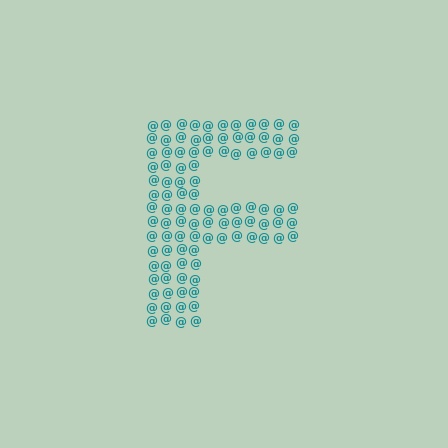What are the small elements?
The small elements are at signs.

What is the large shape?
The large shape is the letter F.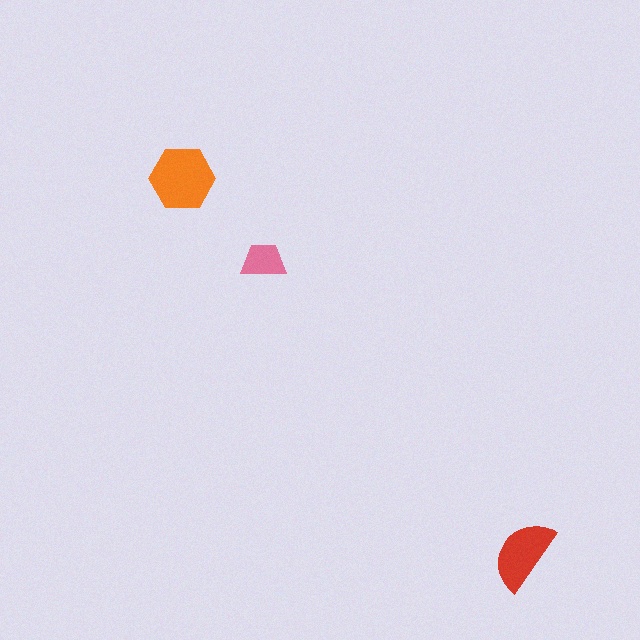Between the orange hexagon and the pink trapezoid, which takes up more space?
The orange hexagon.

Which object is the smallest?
The pink trapezoid.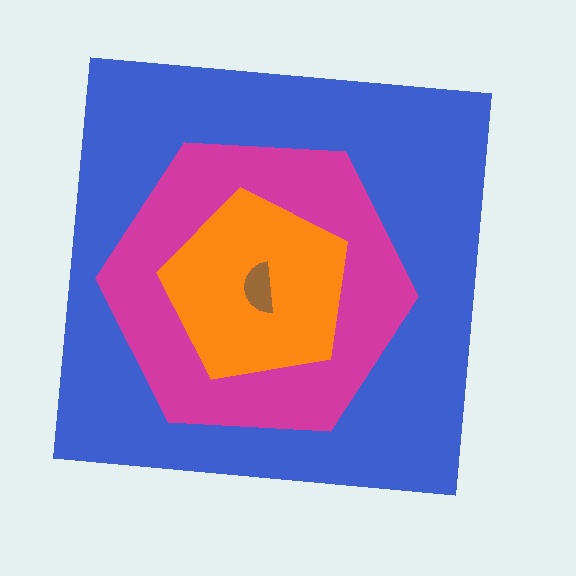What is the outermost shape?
The blue square.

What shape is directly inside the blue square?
The magenta hexagon.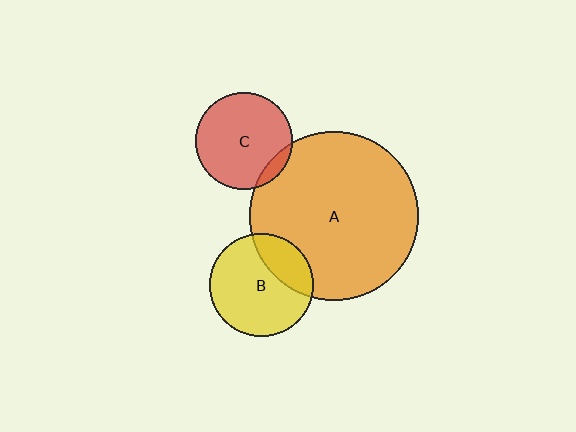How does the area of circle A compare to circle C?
Approximately 3.1 times.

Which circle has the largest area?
Circle A (orange).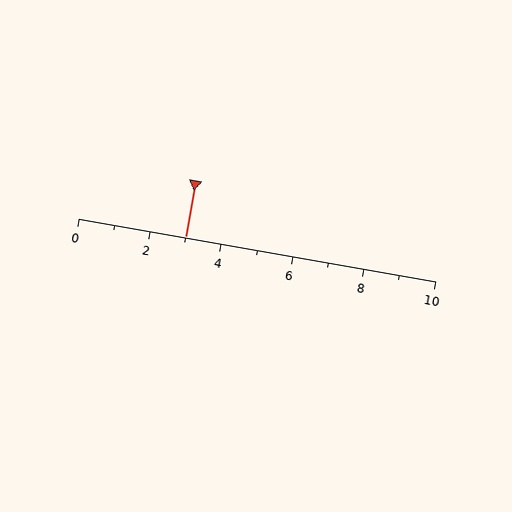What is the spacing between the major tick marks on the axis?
The major ticks are spaced 2 apart.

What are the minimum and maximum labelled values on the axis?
The axis runs from 0 to 10.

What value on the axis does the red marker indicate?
The marker indicates approximately 3.